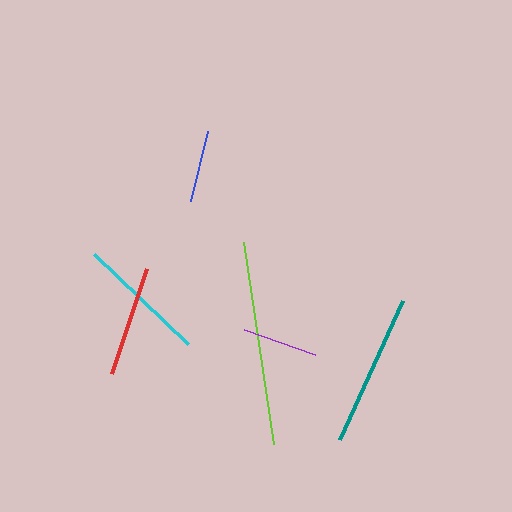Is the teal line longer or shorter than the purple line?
The teal line is longer than the purple line.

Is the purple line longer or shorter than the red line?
The red line is longer than the purple line.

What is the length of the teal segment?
The teal segment is approximately 152 pixels long.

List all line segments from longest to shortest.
From longest to shortest: lime, teal, cyan, red, purple, blue.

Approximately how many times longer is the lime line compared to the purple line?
The lime line is approximately 2.7 times the length of the purple line.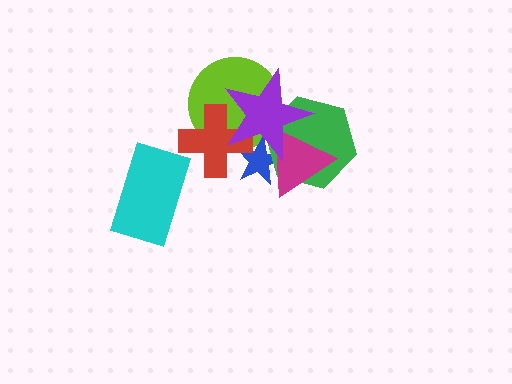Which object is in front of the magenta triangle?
The purple star is in front of the magenta triangle.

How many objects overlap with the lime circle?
3 objects overlap with the lime circle.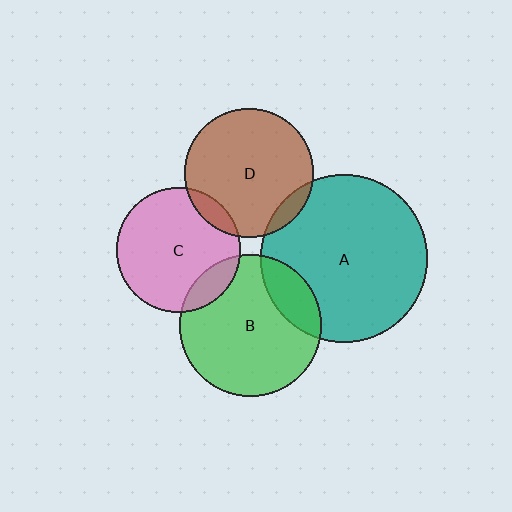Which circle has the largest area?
Circle A (teal).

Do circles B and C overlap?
Yes.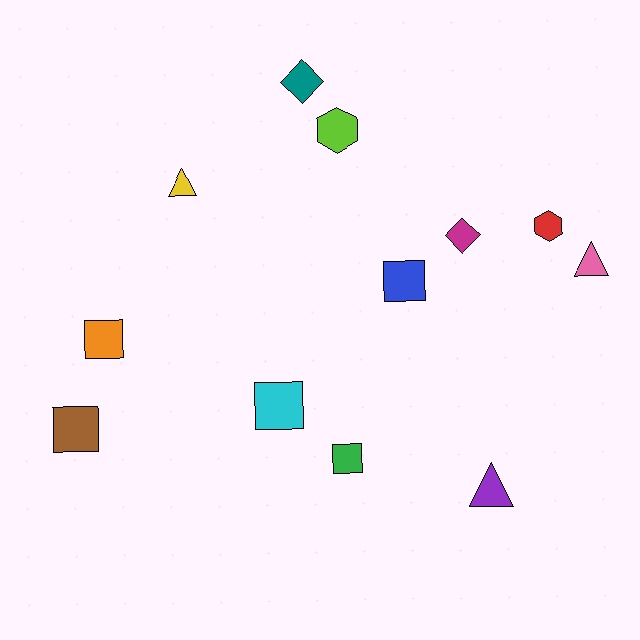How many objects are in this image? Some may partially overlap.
There are 12 objects.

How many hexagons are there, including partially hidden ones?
There are 2 hexagons.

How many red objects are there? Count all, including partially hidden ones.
There is 1 red object.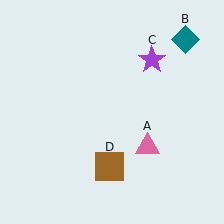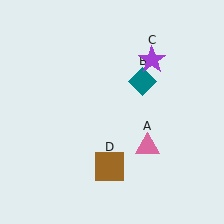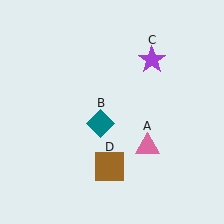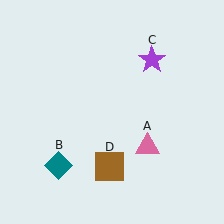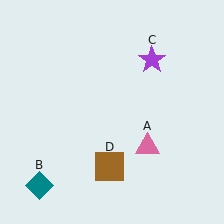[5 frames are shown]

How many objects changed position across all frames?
1 object changed position: teal diamond (object B).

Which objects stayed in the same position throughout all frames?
Pink triangle (object A) and purple star (object C) and brown square (object D) remained stationary.